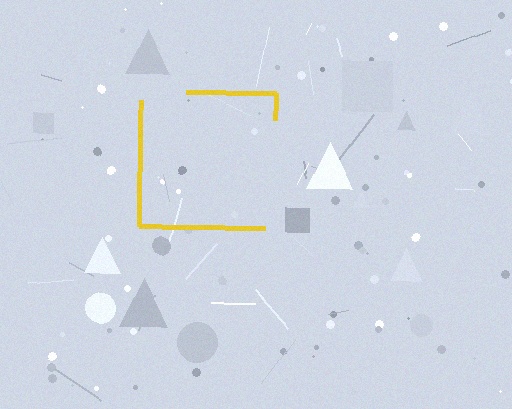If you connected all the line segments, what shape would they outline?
They would outline a square.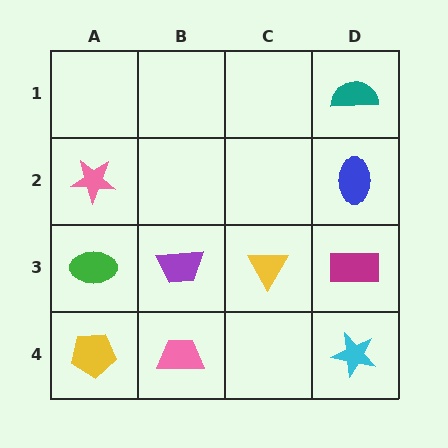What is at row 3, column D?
A magenta rectangle.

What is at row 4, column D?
A cyan star.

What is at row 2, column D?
A blue ellipse.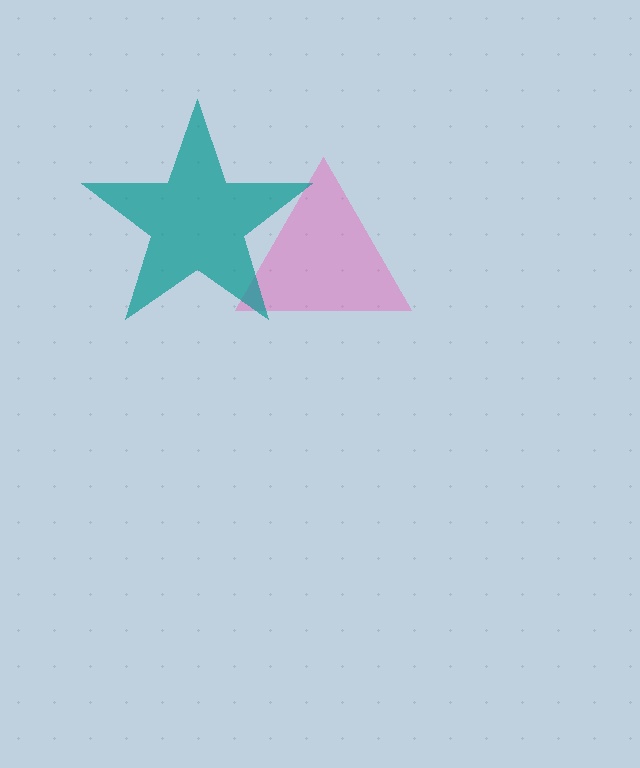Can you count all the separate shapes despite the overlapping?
Yes, there are 2 separate shapes.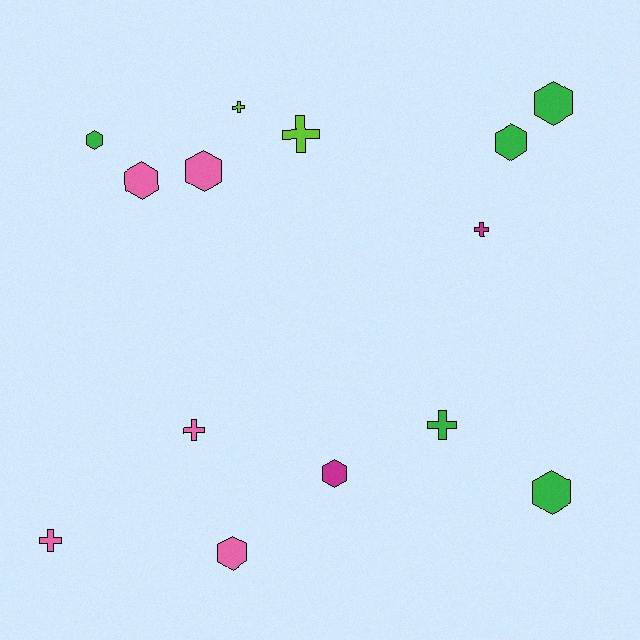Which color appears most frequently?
Green, with 5 objects.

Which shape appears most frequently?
Hexagon, with 8 objects.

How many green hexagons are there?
There are 4 green hexagons.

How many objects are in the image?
There are 14 objects.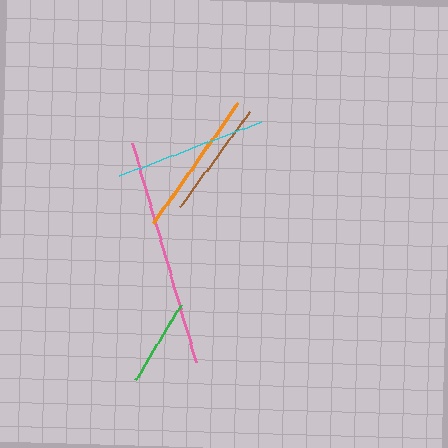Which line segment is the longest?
The pink line is the longest at approximately 228 pixels.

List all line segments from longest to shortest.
From longest to shortest: pink, cyan, orange, brown, green.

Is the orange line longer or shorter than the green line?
The orange line is longer than the green line.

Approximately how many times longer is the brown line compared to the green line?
The brown line is approximately 1.4 times the length of the green line.